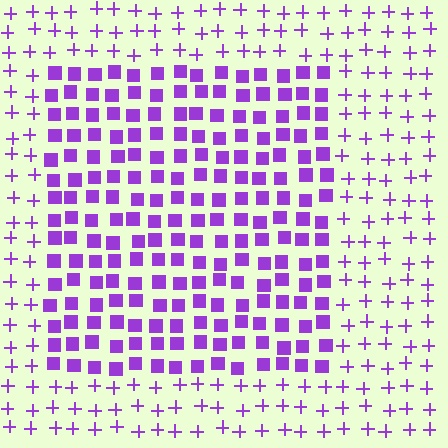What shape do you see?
I see a rectangle.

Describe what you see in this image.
The image is filled with small purple elements arranged in a uniform grid. A rectangle-shaped region contains squares, while the surrounding area contains plus signs. The boundary is defined purely by the change in element shape.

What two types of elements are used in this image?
The image uses squares inside the rectangle region and plus signs outside it.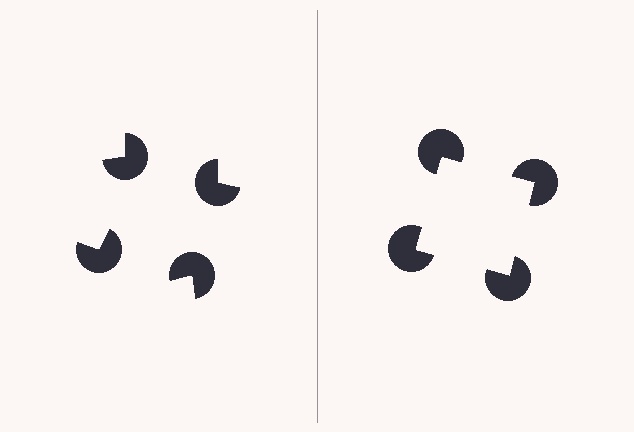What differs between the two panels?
The pac-man discs are positioned identically on both sides; only the wedge orientations differ. On the right they align to a square; on the left they are misaligned.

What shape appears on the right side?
An illusory square.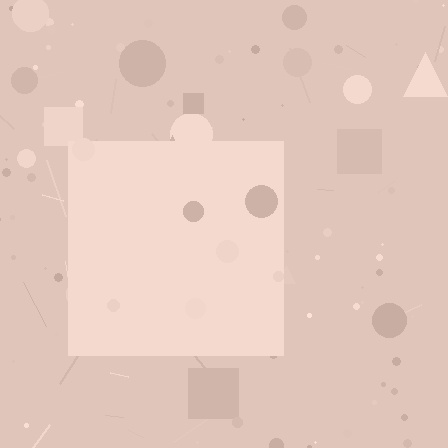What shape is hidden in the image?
A square is hidden in the image.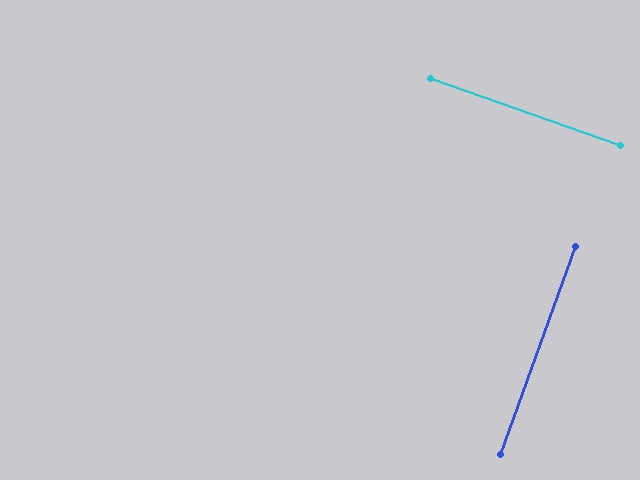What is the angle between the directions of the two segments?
Approximately 90 degrees.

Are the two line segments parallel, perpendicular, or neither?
Perpendicular — they meet at approximately 90°.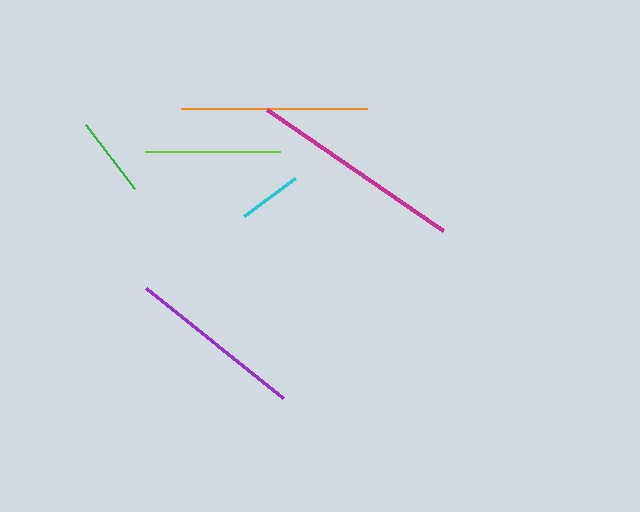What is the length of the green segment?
The green segment is approximately 81 pixels long.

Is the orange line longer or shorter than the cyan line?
The orange line is longer than the cyan line.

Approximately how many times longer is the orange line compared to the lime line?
The orange line is approximately 1.4 times the length of the lime line.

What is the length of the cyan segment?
The cyan segment is approximately 63 pixels long.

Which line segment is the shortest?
The cyan line is the shortest at approximately 63 pixels.